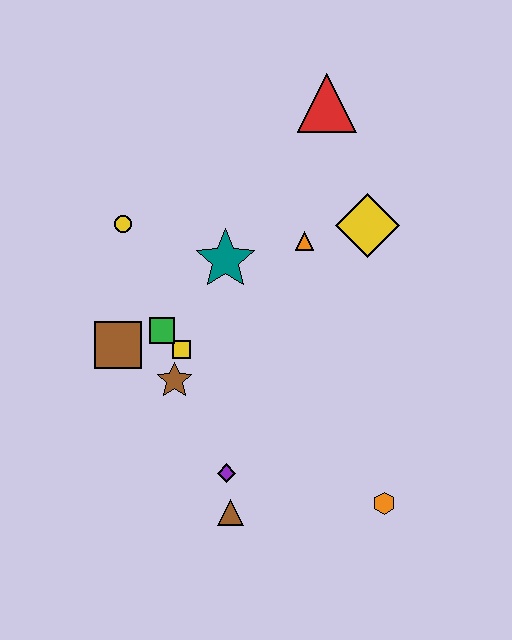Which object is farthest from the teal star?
The orange hexagon is farthest from the teal star.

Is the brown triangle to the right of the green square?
Yes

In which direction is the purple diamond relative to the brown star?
The purple diamond is below the brown star.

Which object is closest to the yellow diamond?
The orange triangle is closest to the yellow diamond.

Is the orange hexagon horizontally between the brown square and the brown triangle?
No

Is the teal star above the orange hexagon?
Yes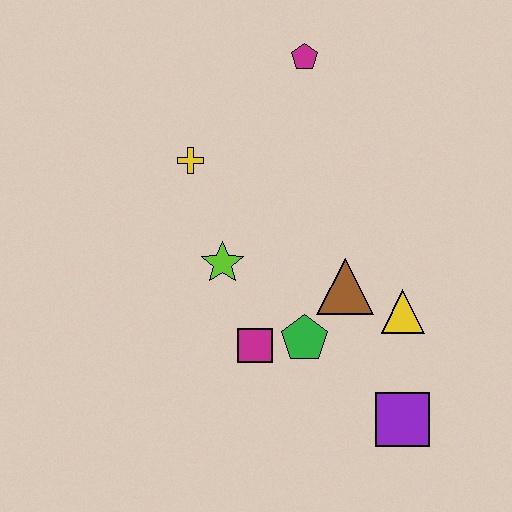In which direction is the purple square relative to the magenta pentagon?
The purple square is below the magenta pentagon.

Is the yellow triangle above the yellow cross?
No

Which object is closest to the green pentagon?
The magenta square is closest to the green pentagon.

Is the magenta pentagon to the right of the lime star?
Yes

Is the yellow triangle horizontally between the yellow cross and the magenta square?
No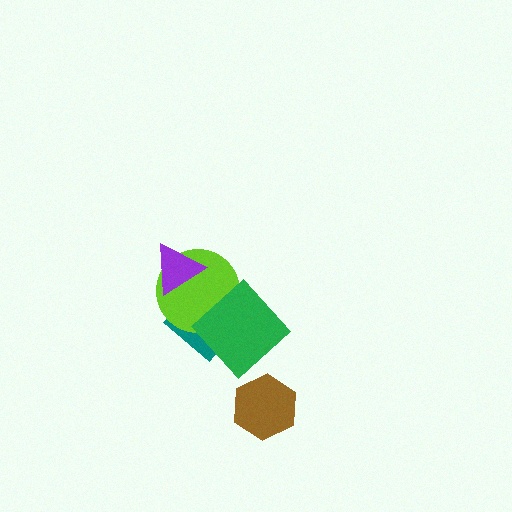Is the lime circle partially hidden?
Yes, it is partially covered by another shape.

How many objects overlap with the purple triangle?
2 objects overlap with the purple triangle.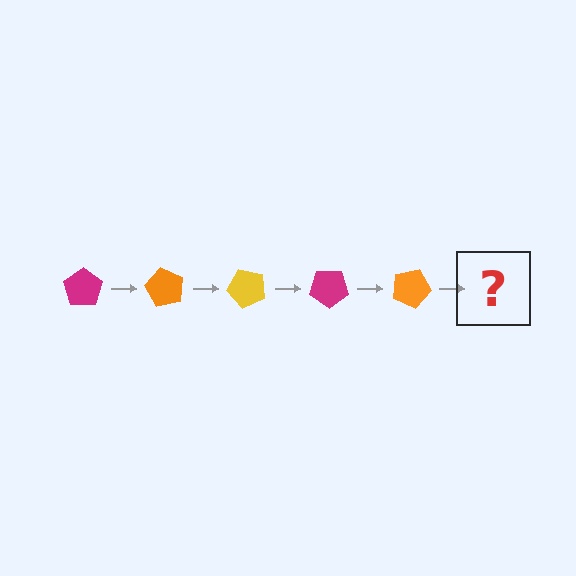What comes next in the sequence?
The next element should be a yellow pentagon, rotated 300 degrees from the start.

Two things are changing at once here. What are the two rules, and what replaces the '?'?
The two rules are that it rotates 60 degrees each step and the color cycles through magenta, orange, and yellow. The '?' should be a yellow pentagon, rotated 300 degrees from the start.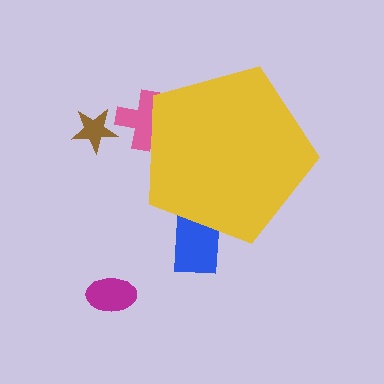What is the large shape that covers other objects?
A yellow pentagon.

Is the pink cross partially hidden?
Yes, the pink cross is partially hidden behind the yellow pentagon.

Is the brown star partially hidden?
No, the brown star is fully visible.